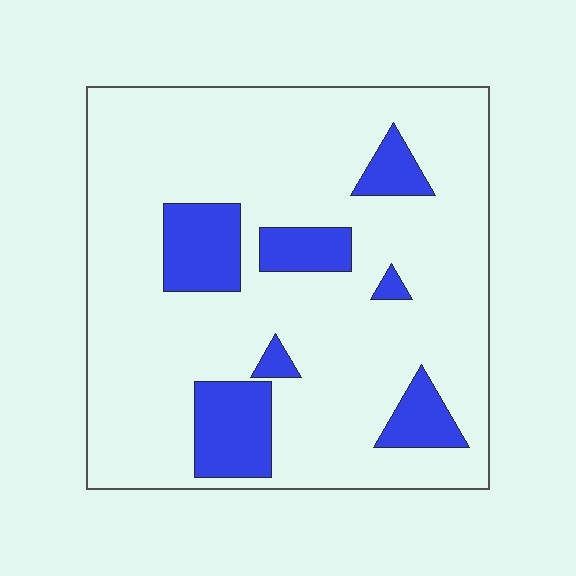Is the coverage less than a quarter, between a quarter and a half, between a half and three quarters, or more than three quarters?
Less than a quarter.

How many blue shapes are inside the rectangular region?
7.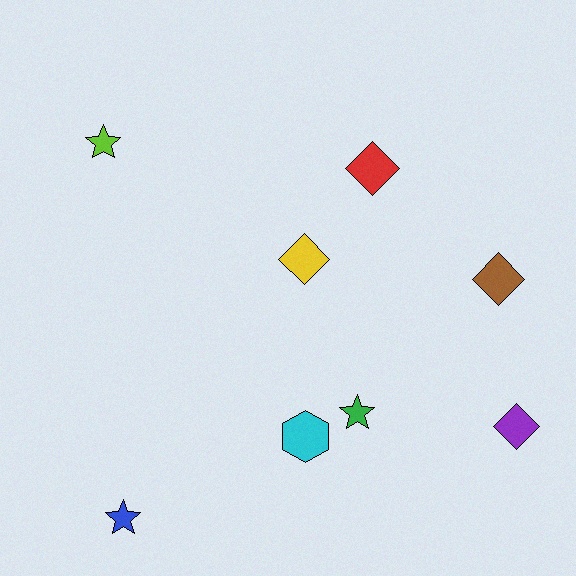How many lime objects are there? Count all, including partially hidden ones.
There is 1 lime object.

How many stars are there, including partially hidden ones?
There are 3 stars.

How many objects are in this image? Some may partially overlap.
There are 8 objects.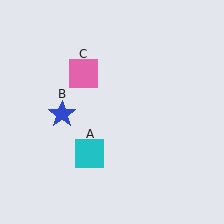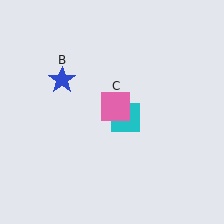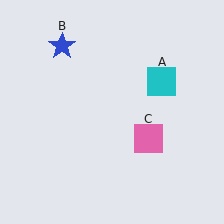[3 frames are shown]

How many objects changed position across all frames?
3 objects changed position: cyan square (object A), blue star (object B), pink square (object C).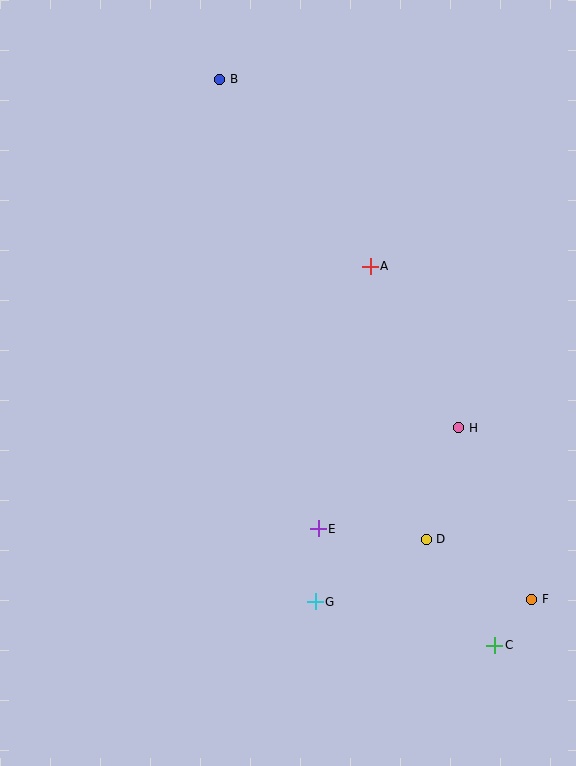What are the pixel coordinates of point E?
Point E is at (318, 529).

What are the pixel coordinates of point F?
Point F is at (532, 599).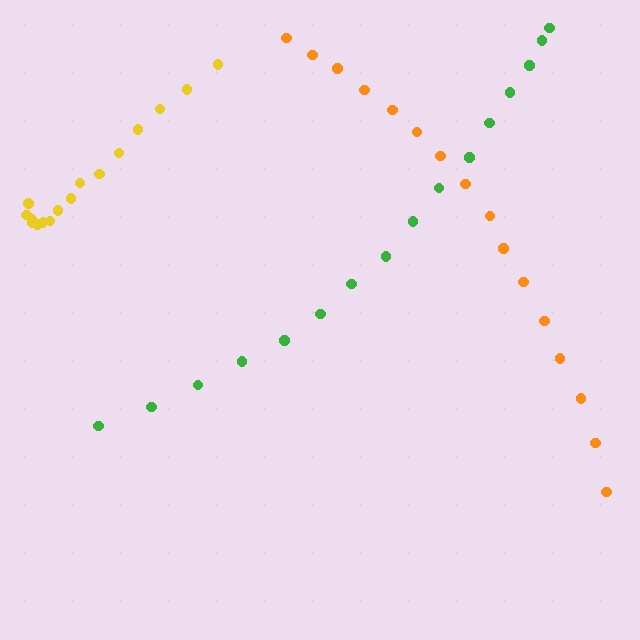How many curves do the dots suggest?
There are 3 distinct paths.